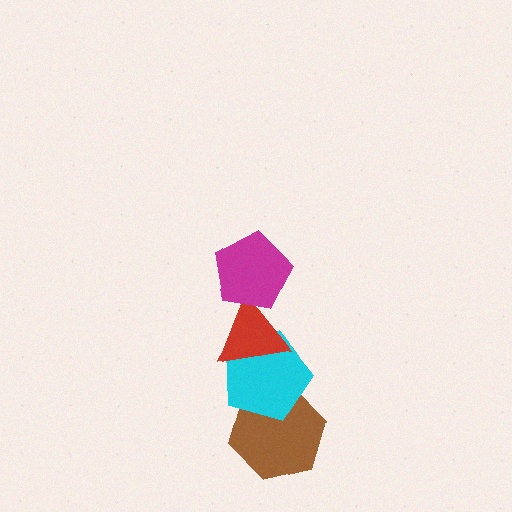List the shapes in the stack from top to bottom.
From top to bottom: the magenta pentagon, the red triangle, the cyan pentagon, the brown hexagon.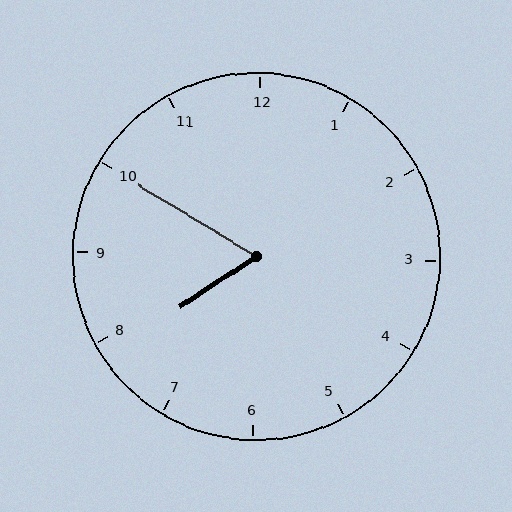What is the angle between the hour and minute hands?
Approximately 65 degrees.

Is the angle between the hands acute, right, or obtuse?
It is acute.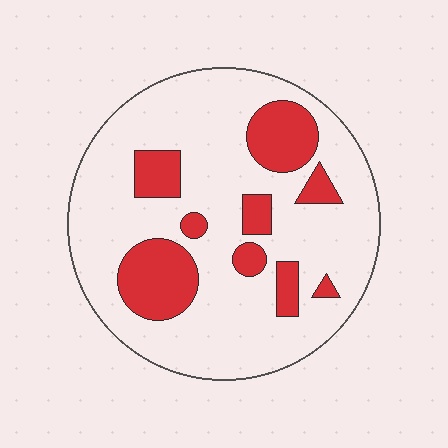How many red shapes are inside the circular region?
9.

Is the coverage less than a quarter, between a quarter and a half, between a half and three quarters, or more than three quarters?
Less than a quarter.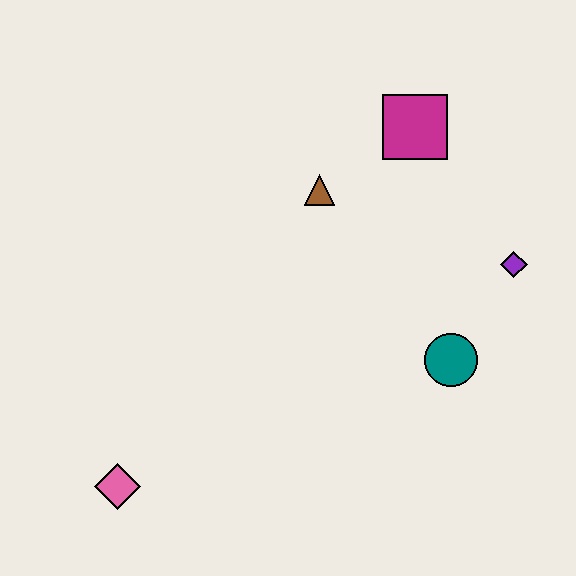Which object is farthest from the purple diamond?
The pink diamond is farthest from the purple diamond.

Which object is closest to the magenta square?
The brown triangle is closest to the magenta square.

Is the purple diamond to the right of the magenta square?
Yes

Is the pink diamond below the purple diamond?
Yes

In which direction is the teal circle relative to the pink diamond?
The teal circle is to the right of the pink diamond.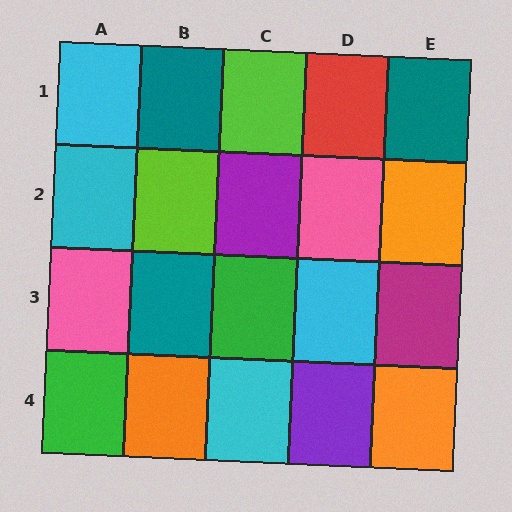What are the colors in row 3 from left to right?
Pink, teal, green, cyan, magenta.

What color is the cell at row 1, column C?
Lime.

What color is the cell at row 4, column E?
Orange.